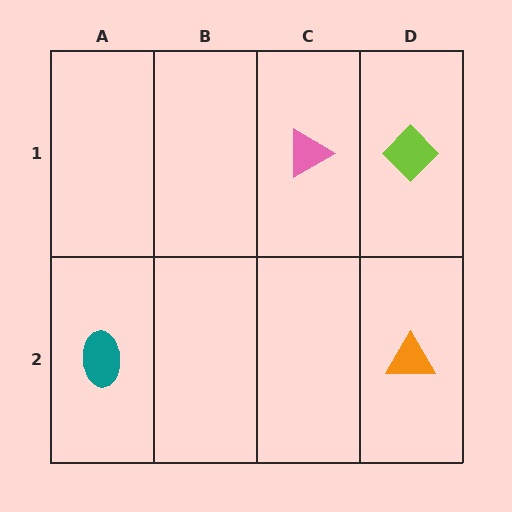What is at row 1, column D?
A lime diamond.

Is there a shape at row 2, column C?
No, that cell is empty.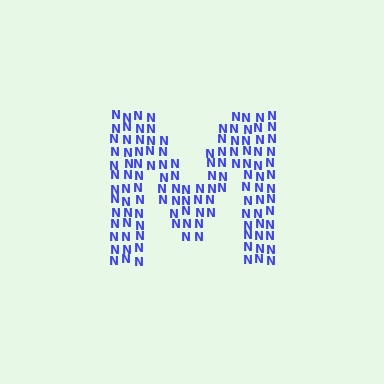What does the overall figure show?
The overall figure shows the letter M.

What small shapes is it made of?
It is made of small letter N's.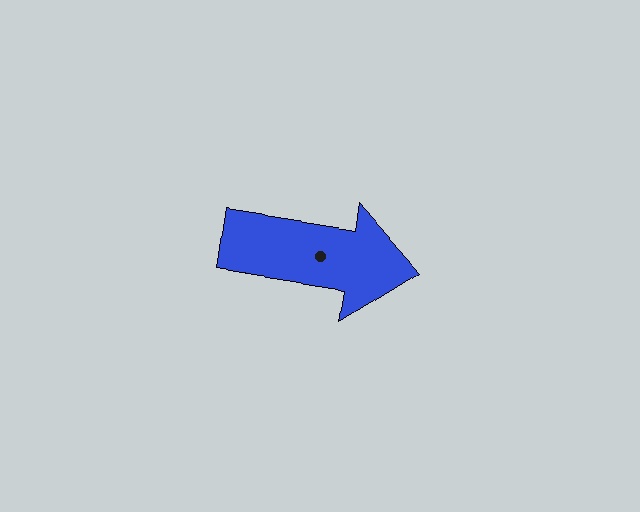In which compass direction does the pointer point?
East.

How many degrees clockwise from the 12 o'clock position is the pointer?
Approximately 99 degrees.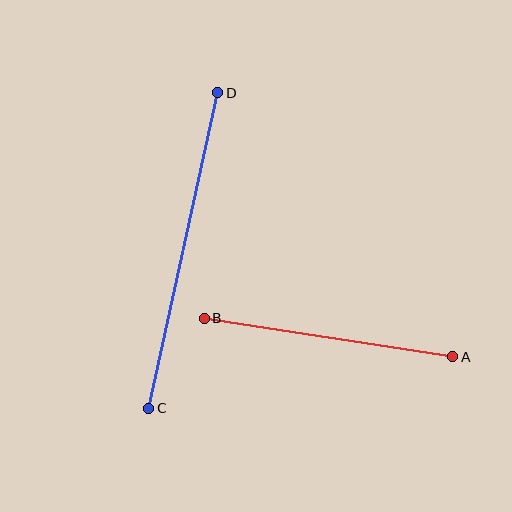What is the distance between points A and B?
The distance is approximately 252 pixels.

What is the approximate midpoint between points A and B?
The midpoint is at approximately (329, 337) pixels.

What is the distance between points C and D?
The distance is approximately 323 pixels.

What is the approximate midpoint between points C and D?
The midpoint is at approximately (183, 251) pixels.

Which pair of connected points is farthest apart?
Points C and D are farthest apart.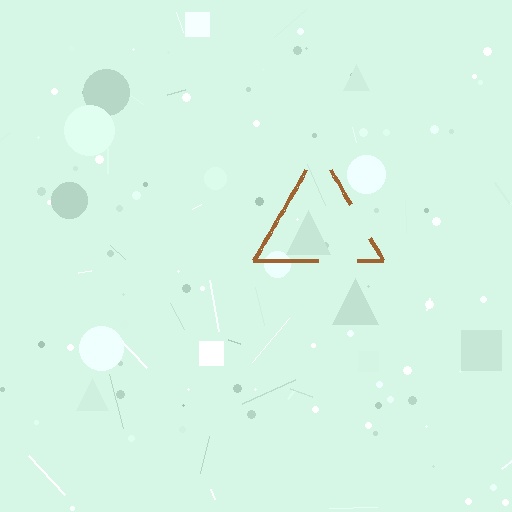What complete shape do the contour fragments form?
The contour fragments form a triangle.